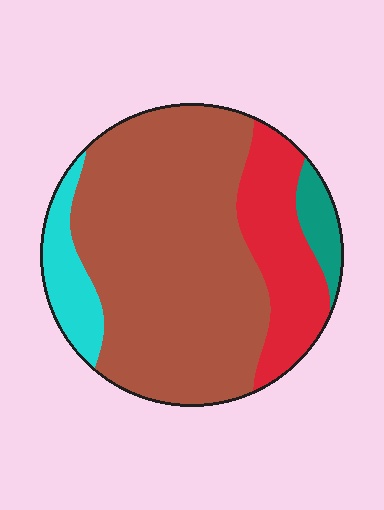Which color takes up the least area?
Teal, at roughly 5%.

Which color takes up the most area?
Brown, at roughly 65%.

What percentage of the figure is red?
Red takes up about one fifth (1/5) of the figure.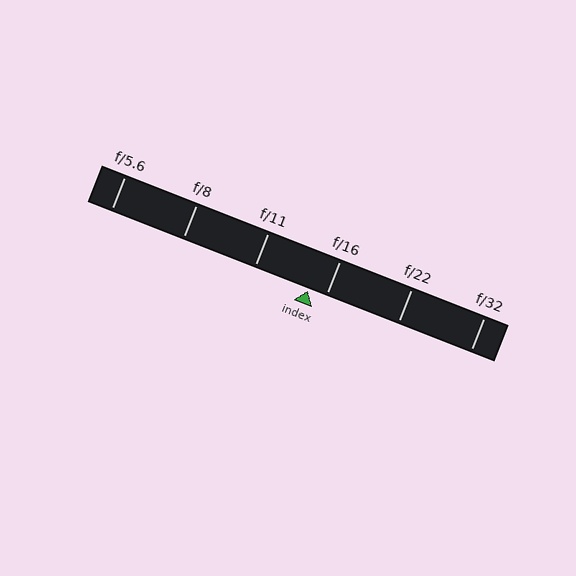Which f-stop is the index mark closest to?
The index mark is closest to f/16.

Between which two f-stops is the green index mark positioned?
The index mark is between f/11 and f/16.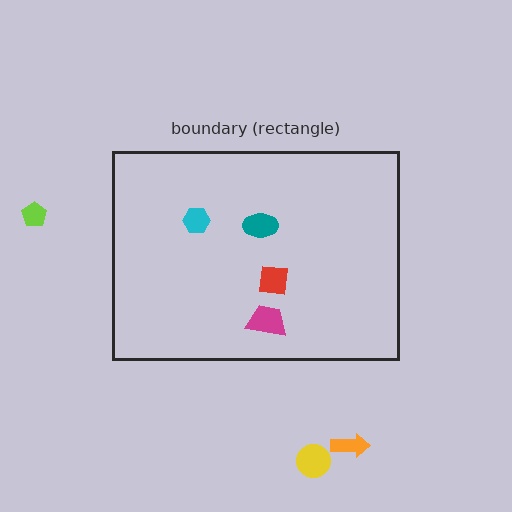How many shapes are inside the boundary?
4 inside, 3 outside.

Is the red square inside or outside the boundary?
Inside.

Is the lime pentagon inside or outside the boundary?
Outside.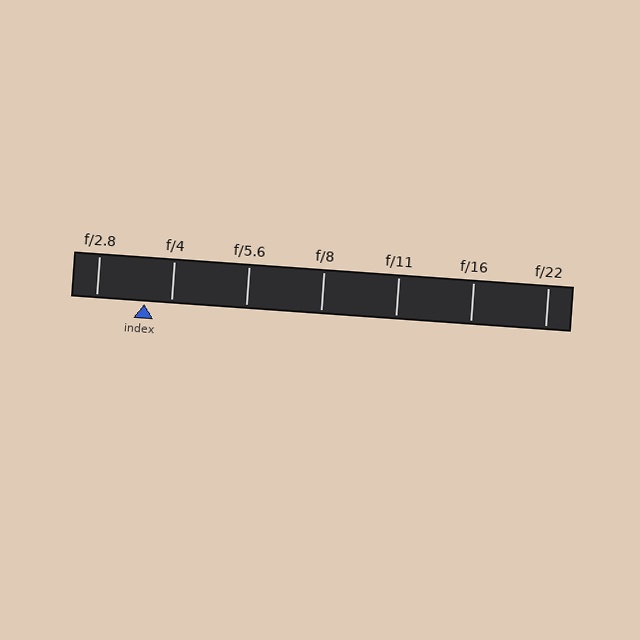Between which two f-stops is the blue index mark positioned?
The index mark is between f/2.8 and f/4.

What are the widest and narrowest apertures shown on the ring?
The widest aperture shown is f/2.8 and the narrowest is f/22.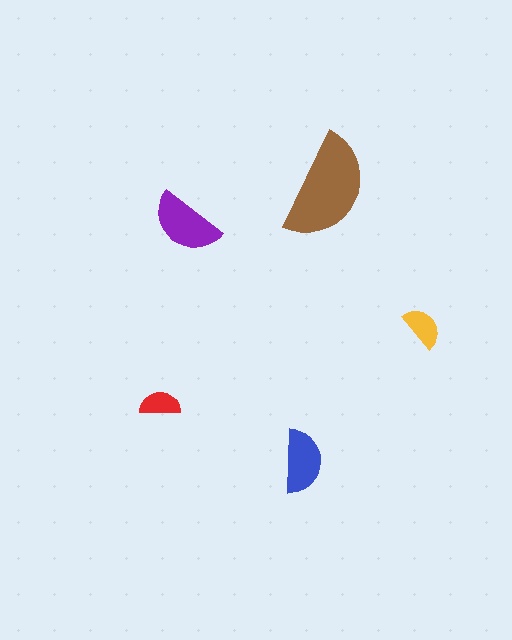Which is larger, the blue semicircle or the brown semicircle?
The brown one.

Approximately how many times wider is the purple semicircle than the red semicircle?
About 1.5 times wider.